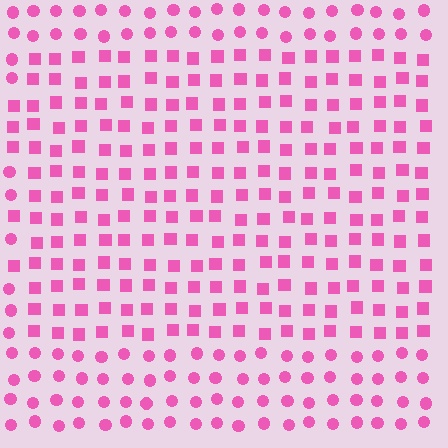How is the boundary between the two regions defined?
The boundary is defined by a change in element shape: squares inside vs. circles outside. All elements share the same color and spacing.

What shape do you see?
I see a rectangle.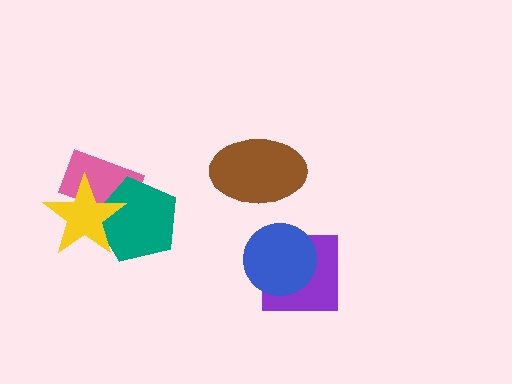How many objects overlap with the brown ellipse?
0 objects overlap with the brown ellipse.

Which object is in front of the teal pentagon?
The yellow star is in front of the teal pentagon.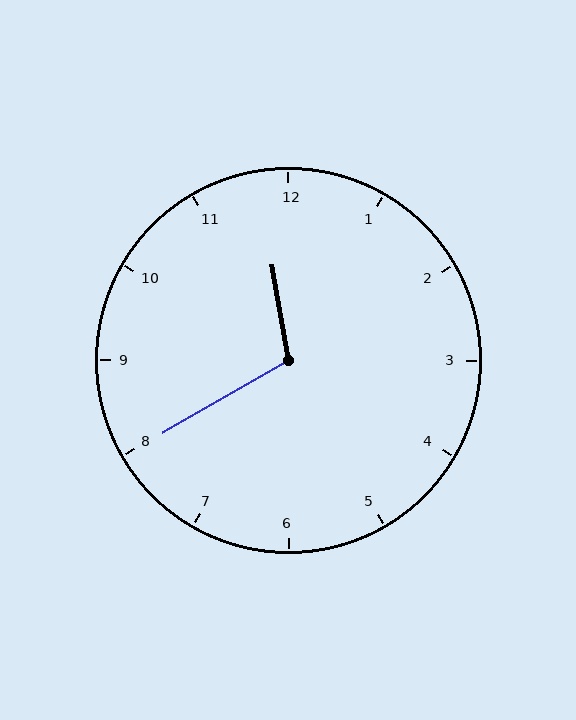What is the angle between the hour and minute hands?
Approximately 110 degrees.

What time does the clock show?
11:40.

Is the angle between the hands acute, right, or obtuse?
It is obtuse.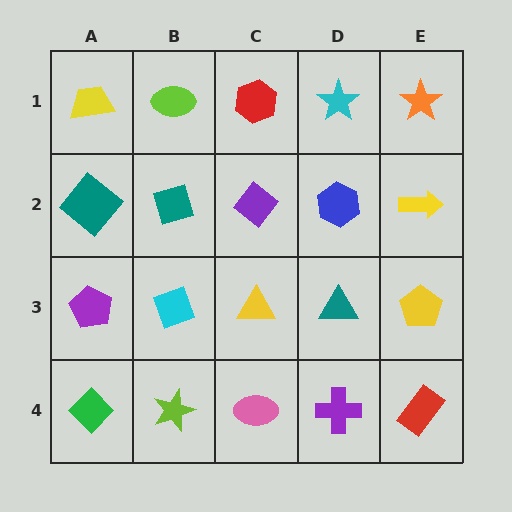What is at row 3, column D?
A teal triangle.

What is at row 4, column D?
A purple cross.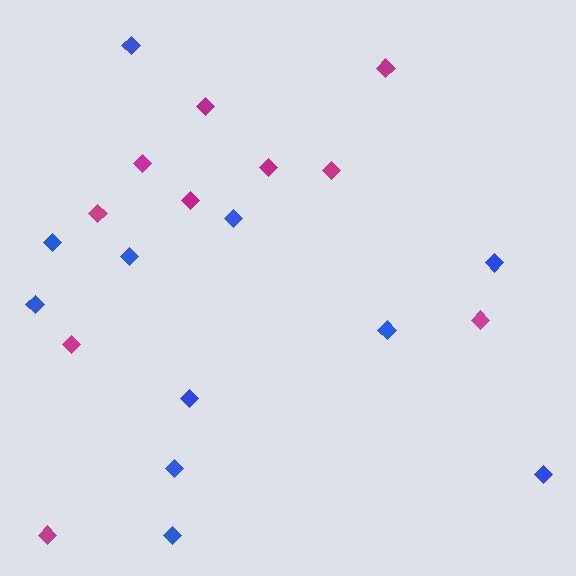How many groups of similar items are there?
There are 2 groups: one group of magenta diamonds (10) and one group of blue diamonds (11).